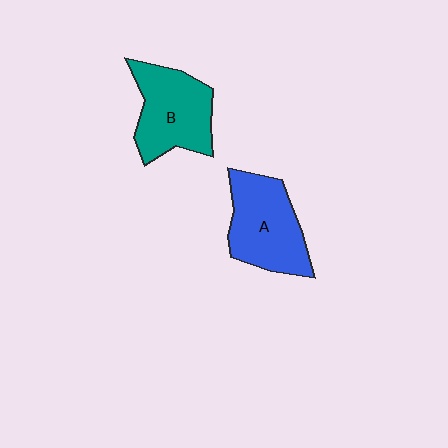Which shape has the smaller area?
Shape B (teal).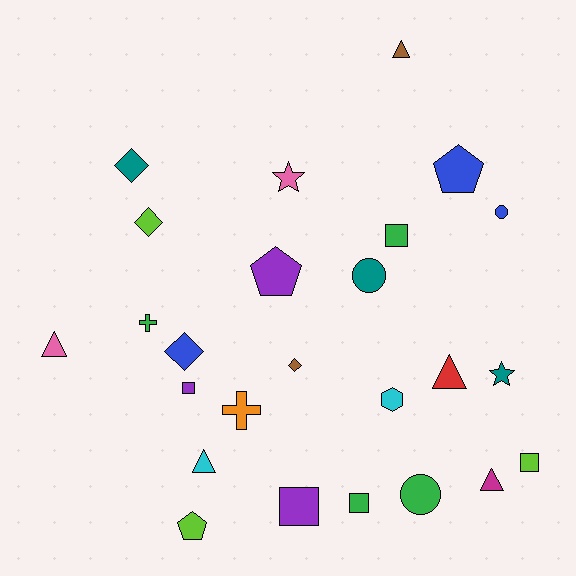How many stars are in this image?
There are 2 stars.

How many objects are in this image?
There are 25 objects.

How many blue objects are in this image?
There are 3 blue objects.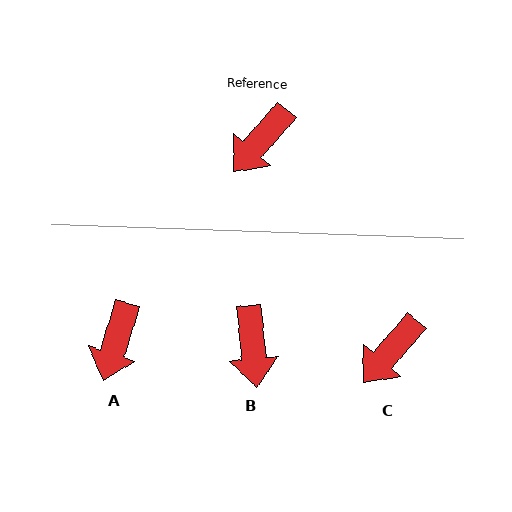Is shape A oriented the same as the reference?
No, it is off by about 23 degrees.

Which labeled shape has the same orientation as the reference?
C.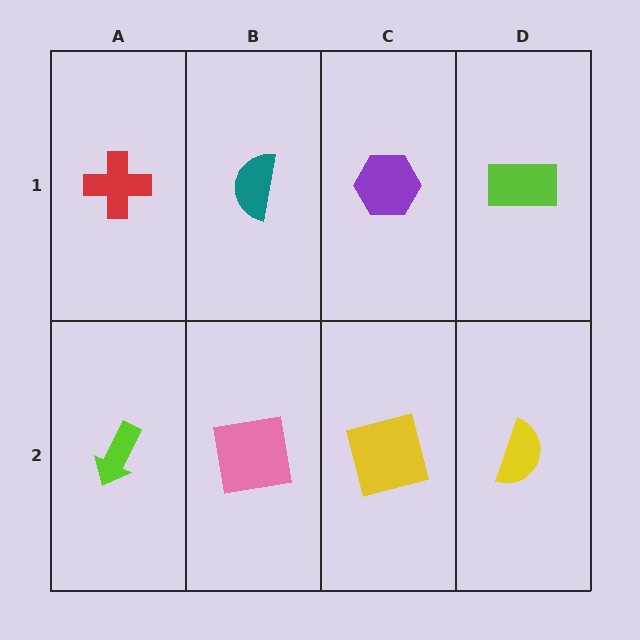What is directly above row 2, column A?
A red cross.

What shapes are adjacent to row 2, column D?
A lime rectangle (row 1, column D), a yellow square (row 2, column C).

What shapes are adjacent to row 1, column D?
A yellow semicircle (row 2, column D), a purple hexagon (row 1, column C).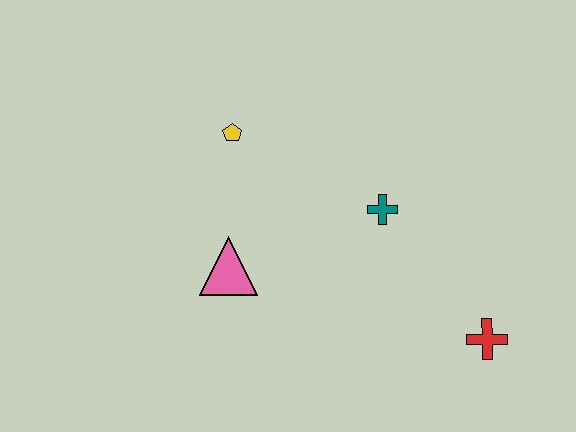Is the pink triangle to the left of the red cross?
Yes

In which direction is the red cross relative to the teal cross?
The red cross is below the teal cross.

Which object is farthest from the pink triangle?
The red cross is farthest from the pink triangle.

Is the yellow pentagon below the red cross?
No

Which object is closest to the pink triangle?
The yellow pentagon is closest to the pink triangle.